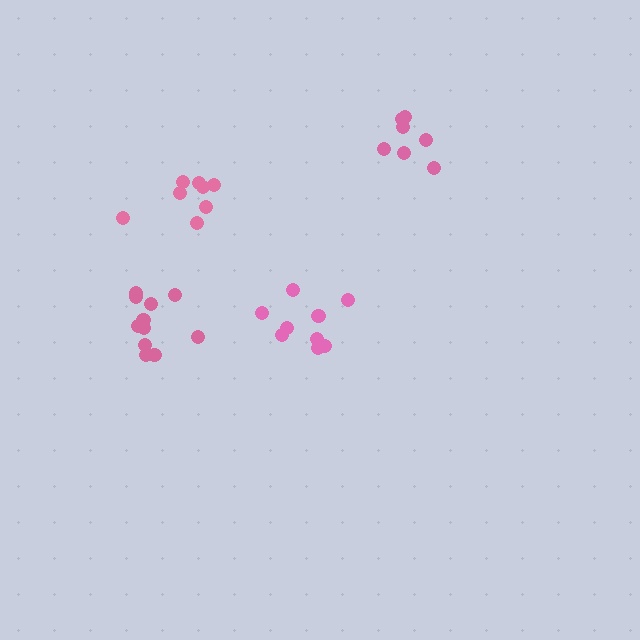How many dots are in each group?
Group 1: 9 dots, Group 2: 11 dots, Group 3: 8 dots, Group 4: 7 dots (35 total).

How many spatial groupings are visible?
There are 4 spatial groupings.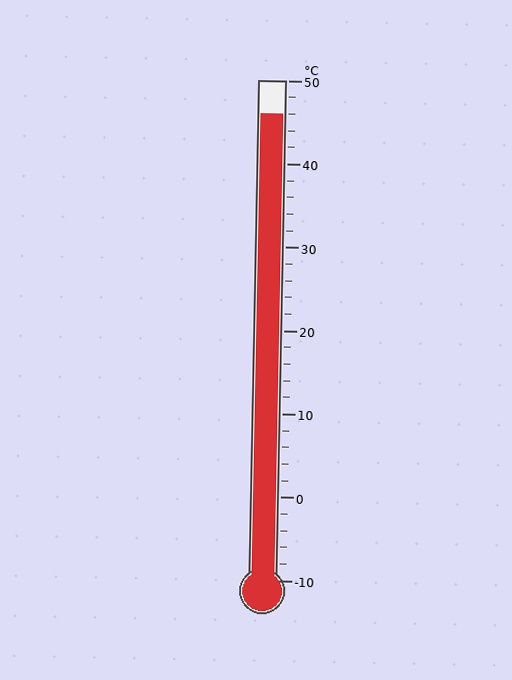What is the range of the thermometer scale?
The thermometer scale ranges from -10°C to 50°C.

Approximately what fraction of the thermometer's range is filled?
The thermometer is filled to approximately 95% of its range.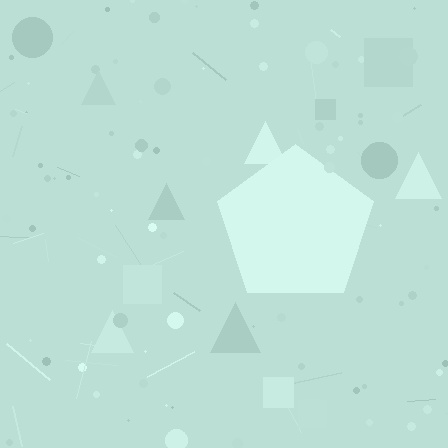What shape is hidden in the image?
A pentagon is hidden in the image.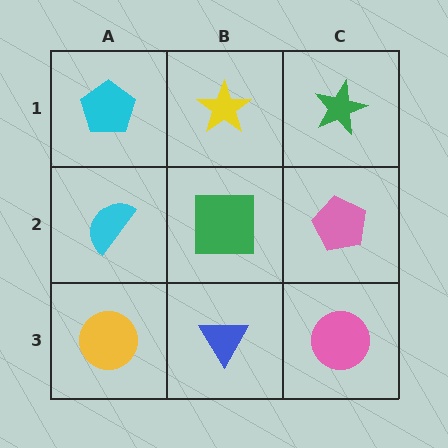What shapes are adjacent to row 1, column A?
A cyan semicircle (row 2, column A), a yellow star (row 1, column B).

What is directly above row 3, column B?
A green square.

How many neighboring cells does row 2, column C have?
3.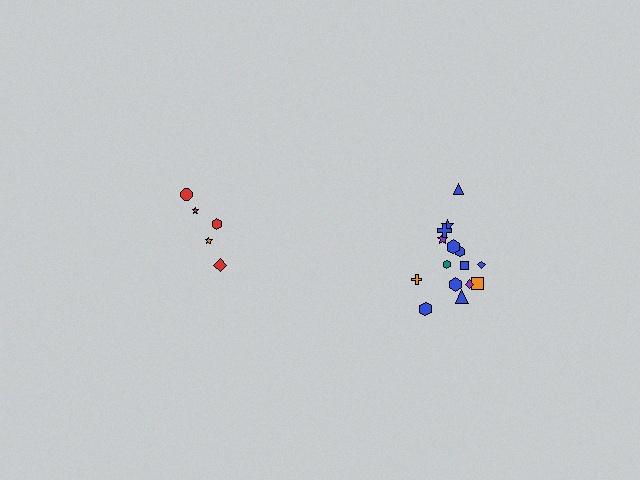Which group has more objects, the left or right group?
The right group.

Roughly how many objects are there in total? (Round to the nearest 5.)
Roughly 20 objects in total.